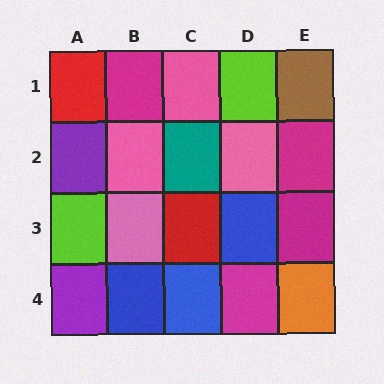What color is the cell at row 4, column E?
Orange.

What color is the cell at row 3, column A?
Lime.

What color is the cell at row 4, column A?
Purple.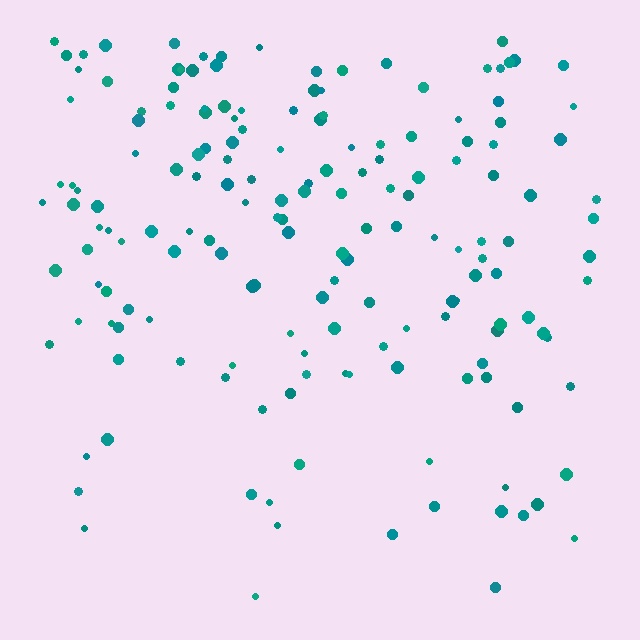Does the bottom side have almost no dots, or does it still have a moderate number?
Still a moderate number, just noticeably fewer than the top.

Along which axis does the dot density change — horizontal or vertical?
Vertical.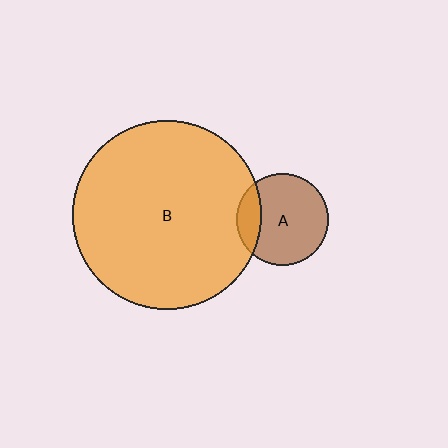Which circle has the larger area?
Circle B (orange).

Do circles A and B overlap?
Yes.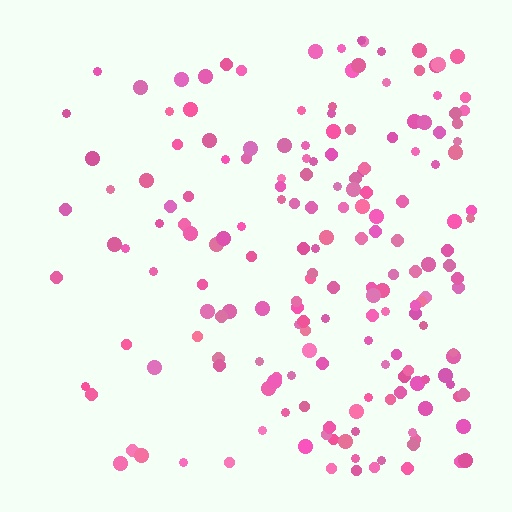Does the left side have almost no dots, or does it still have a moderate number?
Still a moderate number, just noticeably fewer than the right.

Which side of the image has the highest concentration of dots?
The right.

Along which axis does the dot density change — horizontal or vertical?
Horizontal.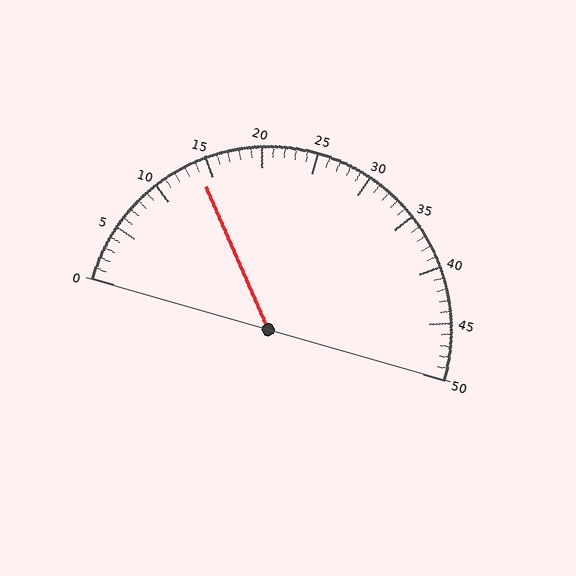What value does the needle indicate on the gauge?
The needle indicates approximately 14.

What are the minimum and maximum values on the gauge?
The gauge ranges from 0 to 50.